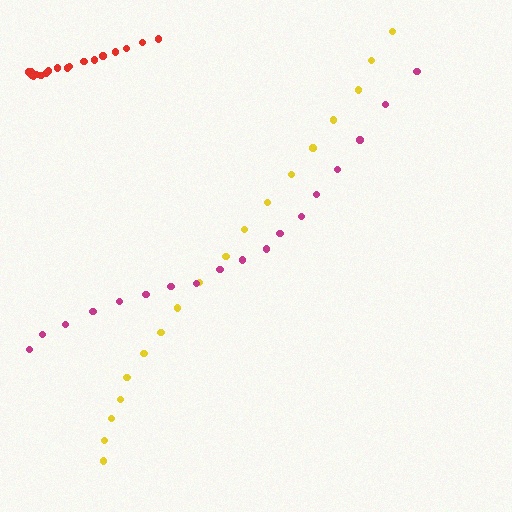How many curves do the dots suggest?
There are 3 distinct paths.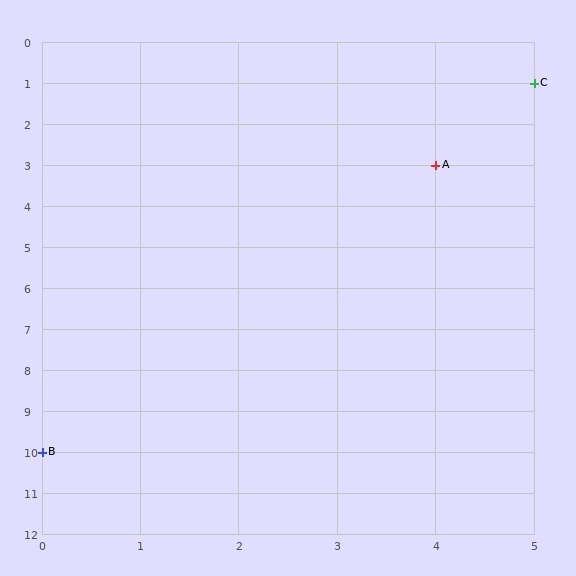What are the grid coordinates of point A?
Point A is at grid coordinates (4, 3).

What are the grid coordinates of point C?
Point C is at grid coordinates (5, 1).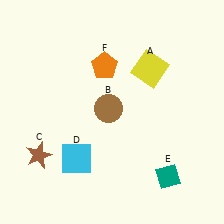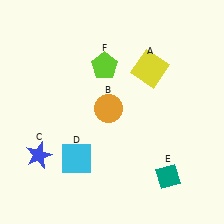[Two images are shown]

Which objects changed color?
B changed from brown to orange. C changed from brown to blue. F changed from orange to lime.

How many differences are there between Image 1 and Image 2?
There are 3 differences between the two images.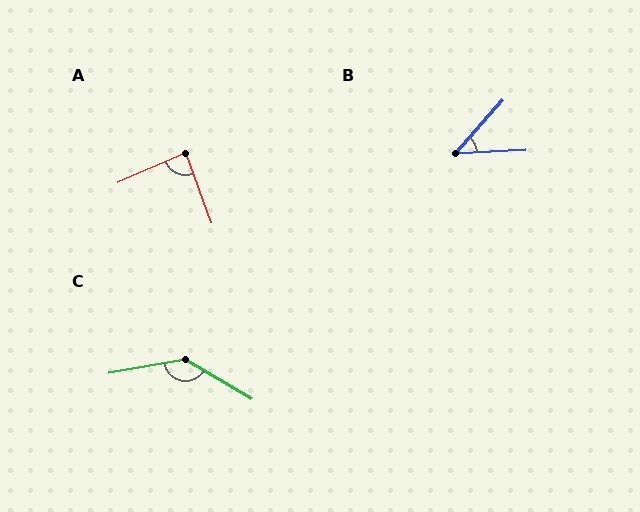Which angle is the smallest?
B, at approximately 45 degrees.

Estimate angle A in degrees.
Approximately 87 degrees.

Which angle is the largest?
C, at approximately 139 degrees.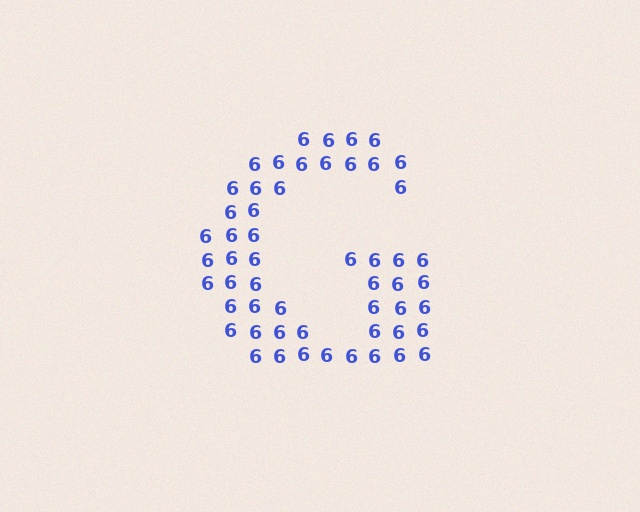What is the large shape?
The large shape is the letter G.